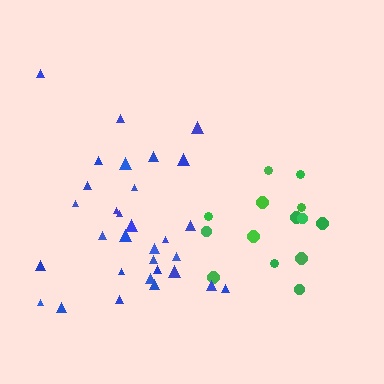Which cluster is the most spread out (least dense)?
Green.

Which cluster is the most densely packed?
Blue.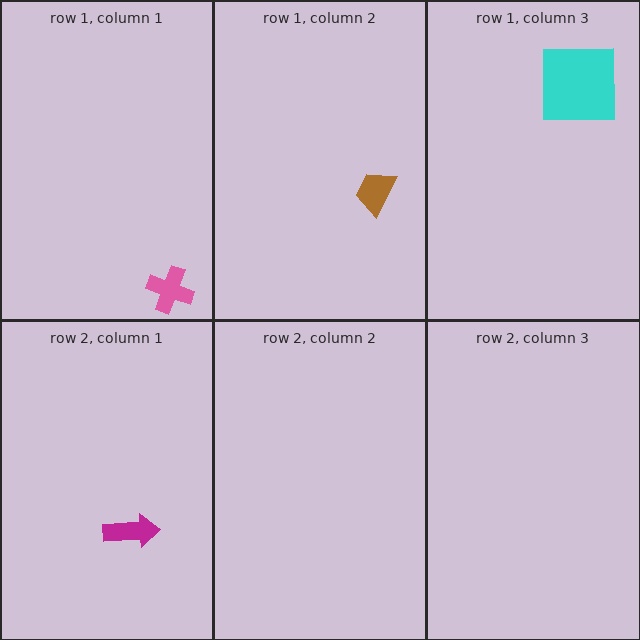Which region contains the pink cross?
The row 1, column 1 region.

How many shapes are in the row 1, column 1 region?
1.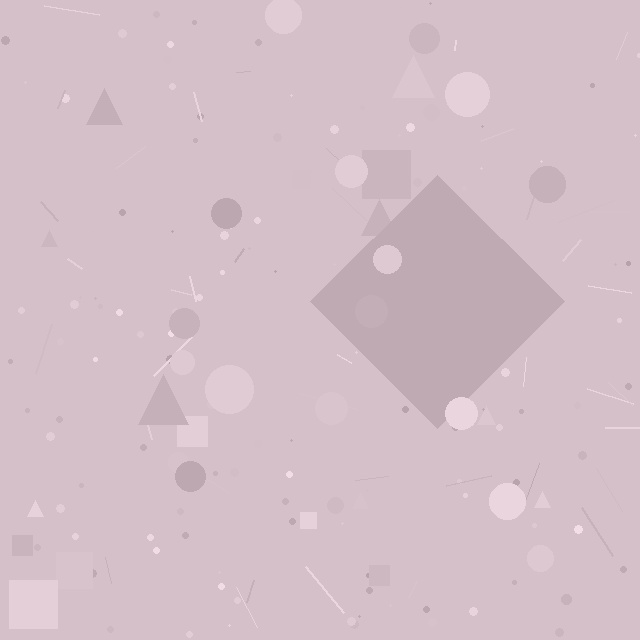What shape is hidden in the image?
A diamond is hidden in the image.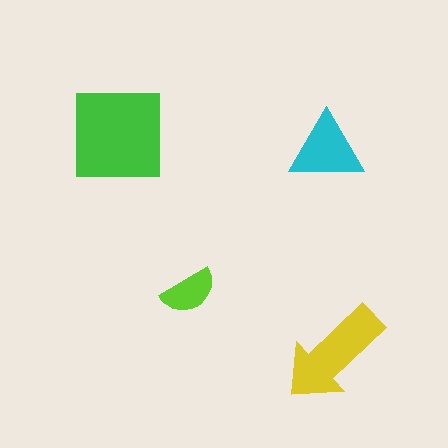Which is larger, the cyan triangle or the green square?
The green square.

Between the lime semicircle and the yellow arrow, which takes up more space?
The yellow arrow.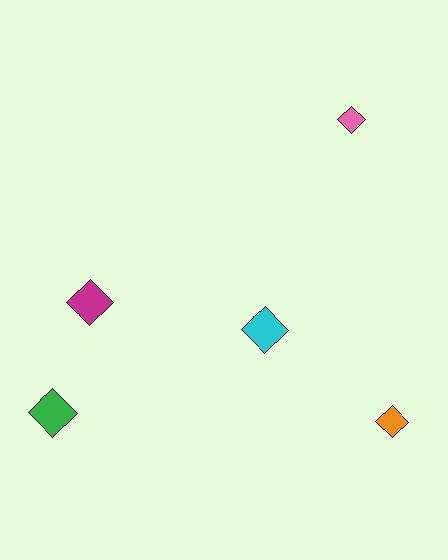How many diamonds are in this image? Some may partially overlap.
There are 5 diamonds.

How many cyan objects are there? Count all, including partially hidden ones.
There is 1 cyan object.